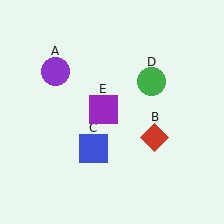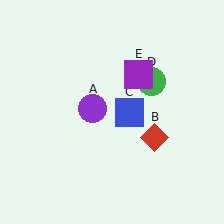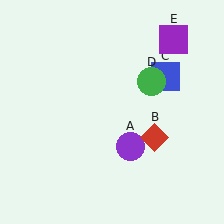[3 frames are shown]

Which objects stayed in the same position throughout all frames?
Red diamond (object B) and green circle (object D) remained stationary.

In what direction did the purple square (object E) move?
The purple square (object E) moved up and to the right.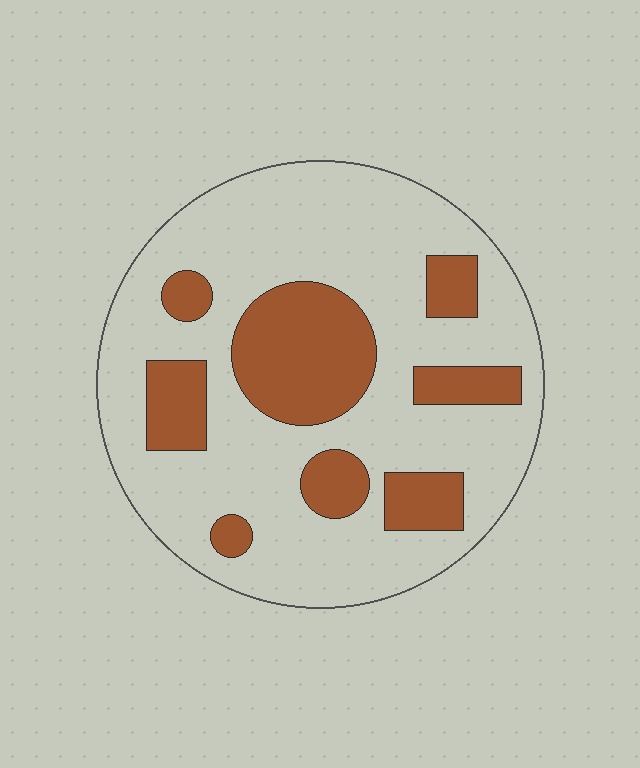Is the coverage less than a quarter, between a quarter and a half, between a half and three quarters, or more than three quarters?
Between a quarter and a half.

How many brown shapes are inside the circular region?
8.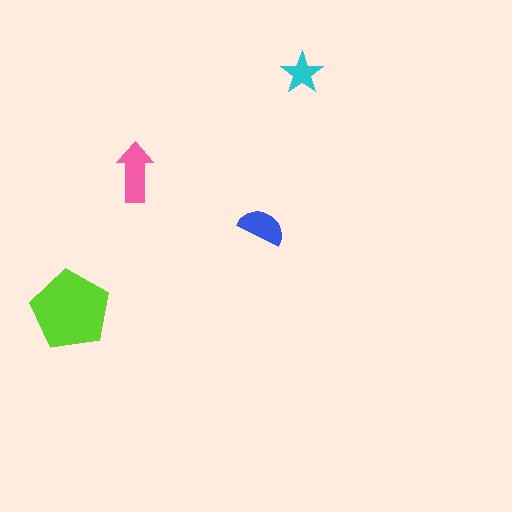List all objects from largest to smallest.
The lime pentagon, the pink arrow, the blue semicircle, the cyan star.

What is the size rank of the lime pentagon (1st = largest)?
1st.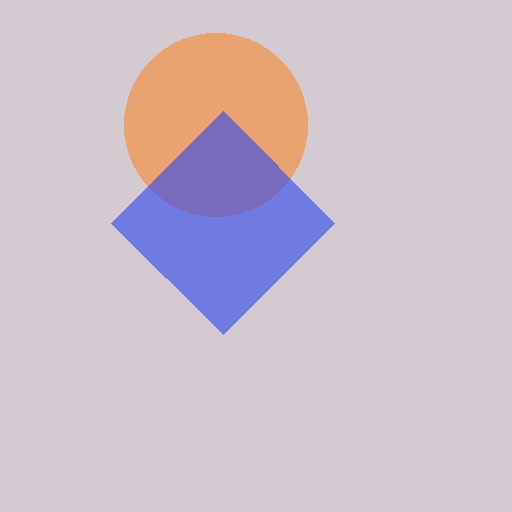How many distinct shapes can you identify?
There are 2 distinct shapes: an orange circle, a blue diamond.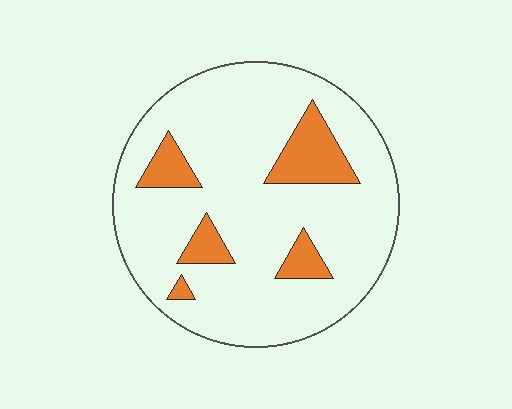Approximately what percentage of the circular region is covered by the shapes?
Approximately 15%.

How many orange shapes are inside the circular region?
5.